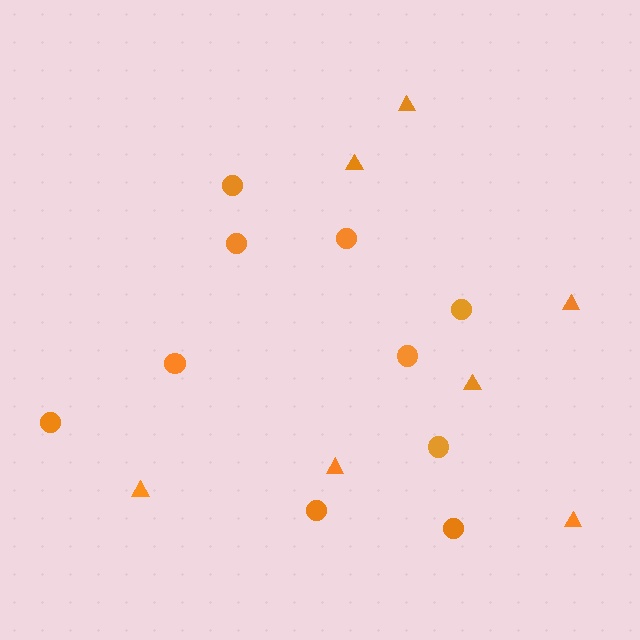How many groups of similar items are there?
There are 2 groups: one group of circles (10) and one group of triangles (7).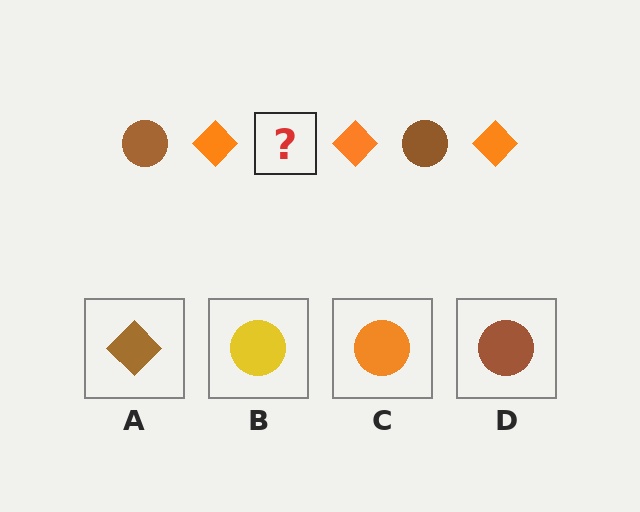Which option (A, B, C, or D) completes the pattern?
D.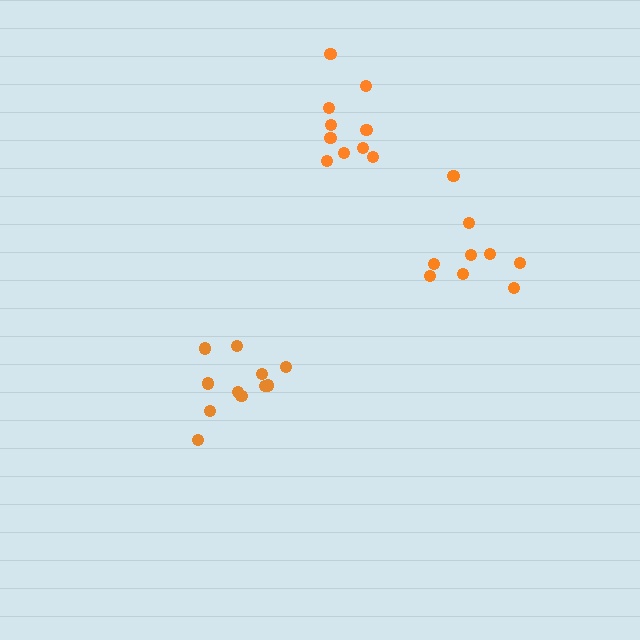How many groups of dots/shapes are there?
There are 3 groups.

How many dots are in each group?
Group 1: 11 dots, Group 2: 9 dots, Group 3: 10 dots (30 total).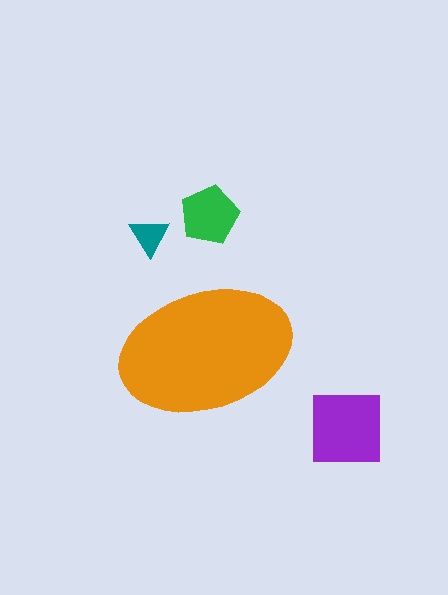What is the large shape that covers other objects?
An orange ellipse.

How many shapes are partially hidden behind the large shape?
0 shapes are partially hidden.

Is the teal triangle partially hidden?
No, the teal triangle is fully visible.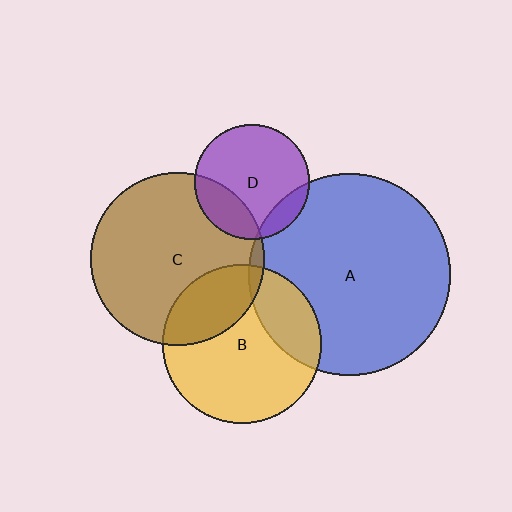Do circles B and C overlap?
Yes.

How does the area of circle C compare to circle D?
Approximately 2.3 times.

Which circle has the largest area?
Circle A (blue).